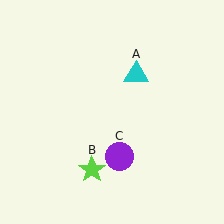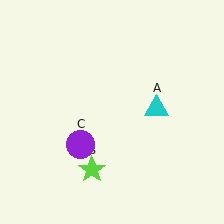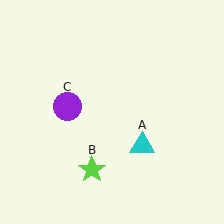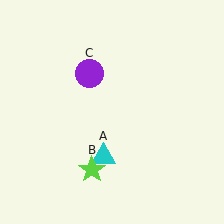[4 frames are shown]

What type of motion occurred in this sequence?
The cyan triangle (object A), purple circle (object C) rotated clockwise around the center of the scene.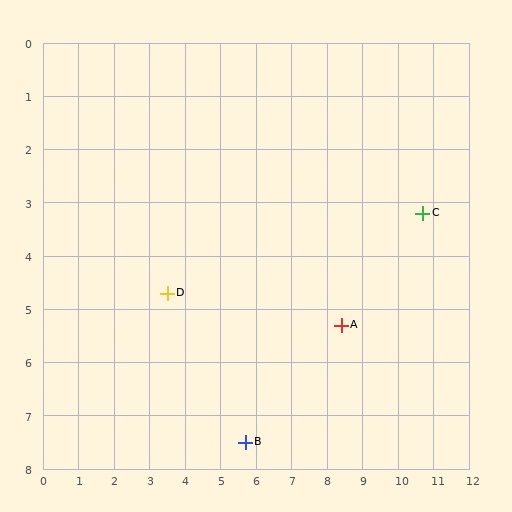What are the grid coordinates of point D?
Point D is at approximately (3.5, 4.7).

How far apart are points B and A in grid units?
Points B and A are about 3.5 grid units apart.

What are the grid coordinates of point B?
Point B is at approximately (5.7, 7.5).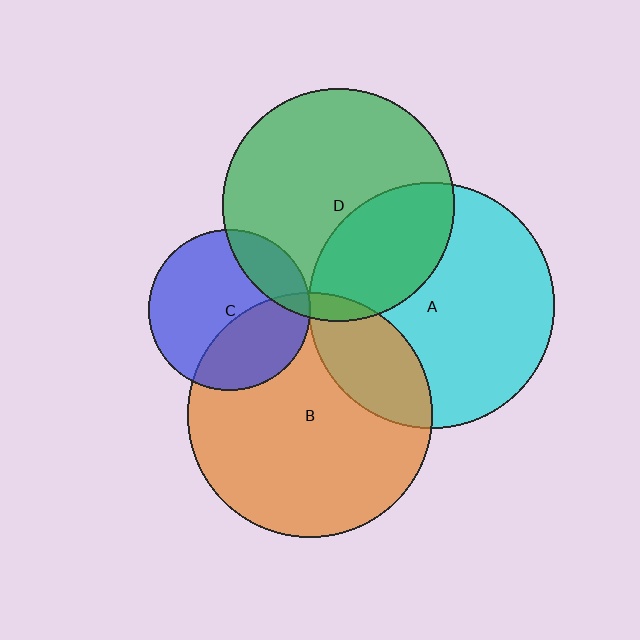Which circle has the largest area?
Circle A (cyan).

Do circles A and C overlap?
Yes.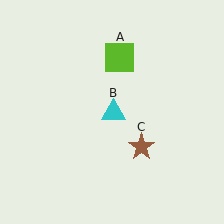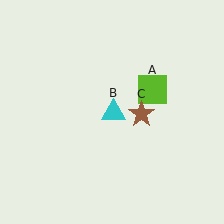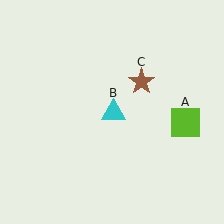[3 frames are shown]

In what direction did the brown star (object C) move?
The brown star (object C) moved up.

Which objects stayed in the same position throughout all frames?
Cyan triangle (object B) remained stationary.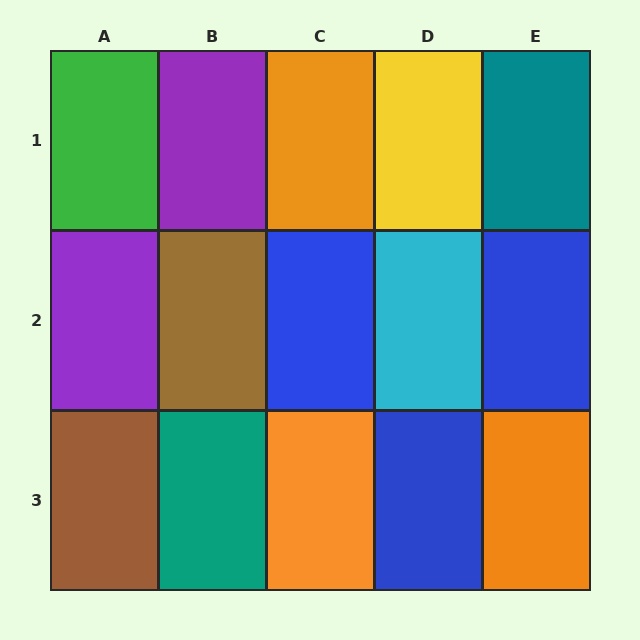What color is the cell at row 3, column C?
Orange.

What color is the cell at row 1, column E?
Teal.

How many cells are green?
1 cell is green.